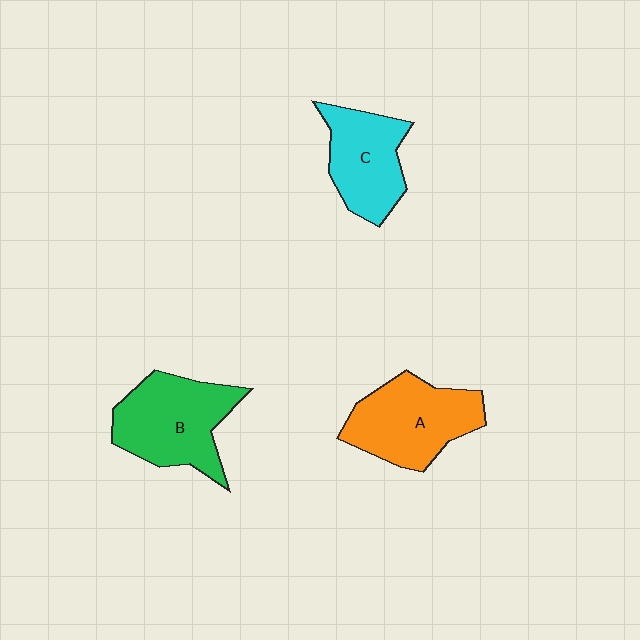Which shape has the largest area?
Shape B (green).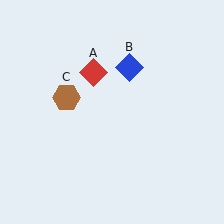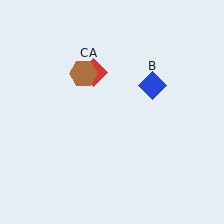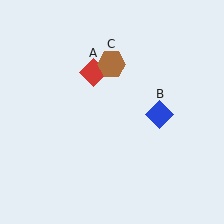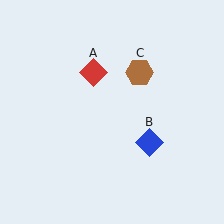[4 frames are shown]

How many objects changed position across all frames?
2 objects changed position: blue diamond (object B), brown hexagon (object C).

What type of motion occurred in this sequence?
The blue diamond (object B), brown hexagon (object C) rotated clockwise around the center of the scene.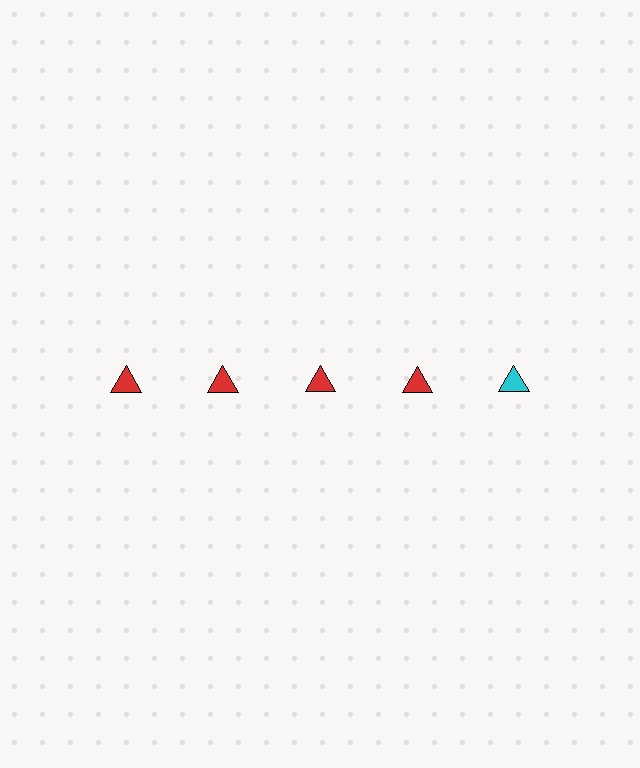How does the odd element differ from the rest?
It has a different color: cyan instead of red.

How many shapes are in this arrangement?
There are 5 shapes arranged in a grid pattern.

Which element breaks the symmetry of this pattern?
The cyan triangle in the top row, rightmost column breaks the symmetry. All other shapes are red triangles.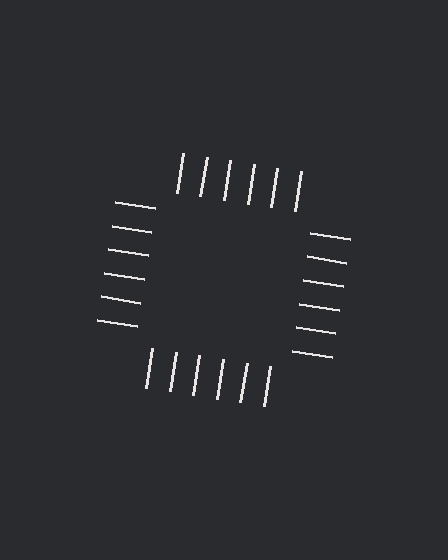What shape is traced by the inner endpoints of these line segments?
An illusory square — the line segments terminate on its edges but no continuous stroke is drawn.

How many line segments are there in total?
24 — 6 along each of the 4 edges.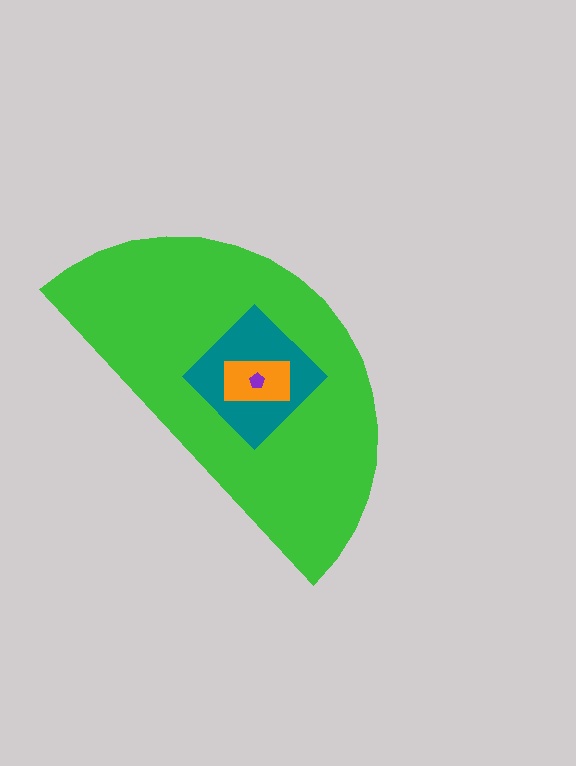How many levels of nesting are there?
4.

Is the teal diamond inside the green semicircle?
Yes.